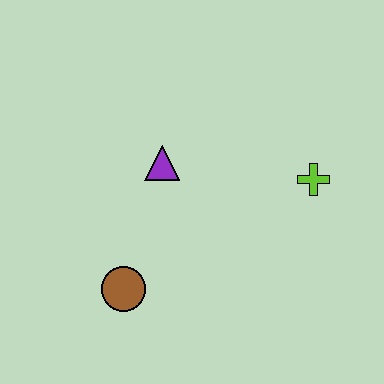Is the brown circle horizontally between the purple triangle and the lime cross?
No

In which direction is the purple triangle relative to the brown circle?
The purple triangle is above the brown circle.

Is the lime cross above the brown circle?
Yes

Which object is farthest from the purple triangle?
The lime cross is farthest from the purple triangle.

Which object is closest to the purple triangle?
The brown circle is closest to the purple triangle.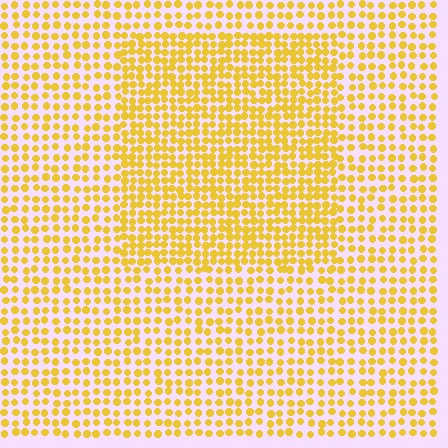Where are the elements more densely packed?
The elements are more densely packed inside the rectangle boundary.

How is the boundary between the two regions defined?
The boundary is defined by a change in element density (approximately 1.6x ratio). All elements are the same color, size, and shape.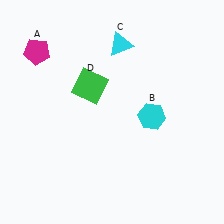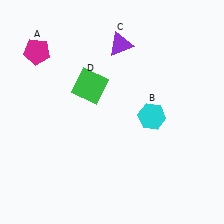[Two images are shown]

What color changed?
The triangle (C) changed from cyan in Image 1 to purple in Image 2.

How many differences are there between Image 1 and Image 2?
There is 1 difference between the two images.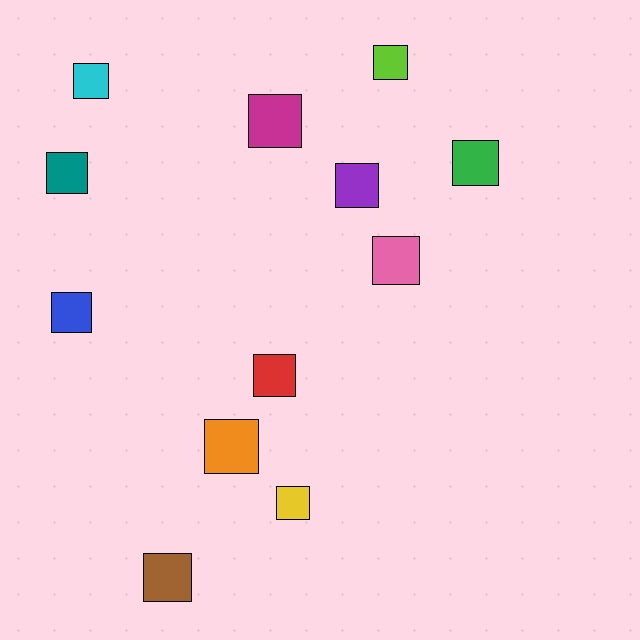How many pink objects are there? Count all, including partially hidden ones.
There is 1 pink object.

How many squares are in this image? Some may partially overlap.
There are 12 squares.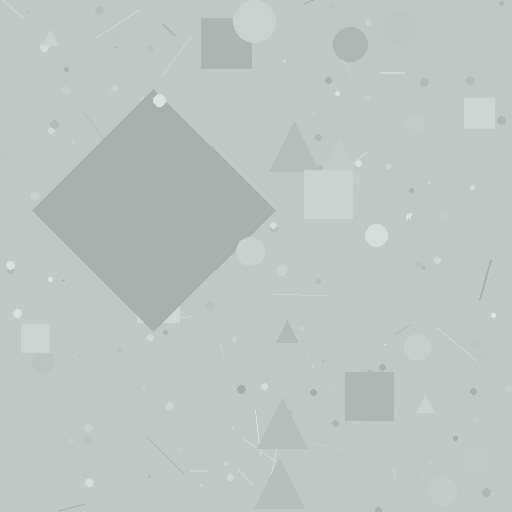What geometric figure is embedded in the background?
A diamond is embedded in the background.